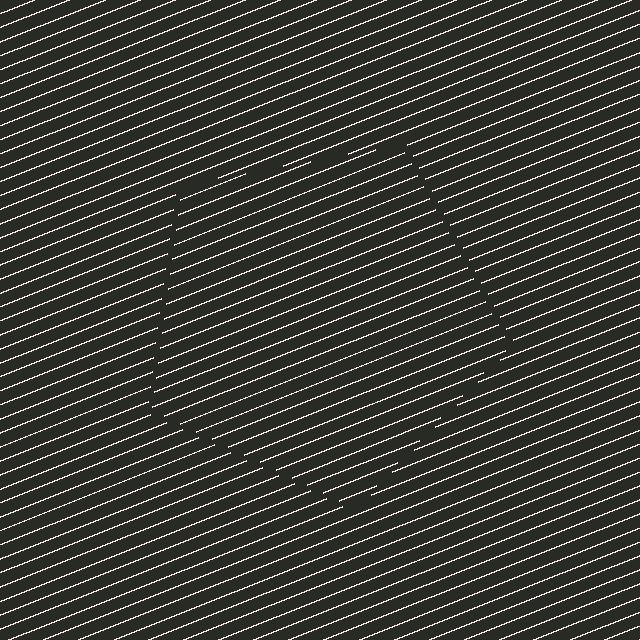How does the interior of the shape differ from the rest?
The interior of the shape contains the same grating, shifted by half a period — the contour is defined by the phase discontinuity where line-ends from the inner and outer gratings abut.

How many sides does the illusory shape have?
5 sides — the line-ends trace a pentagon.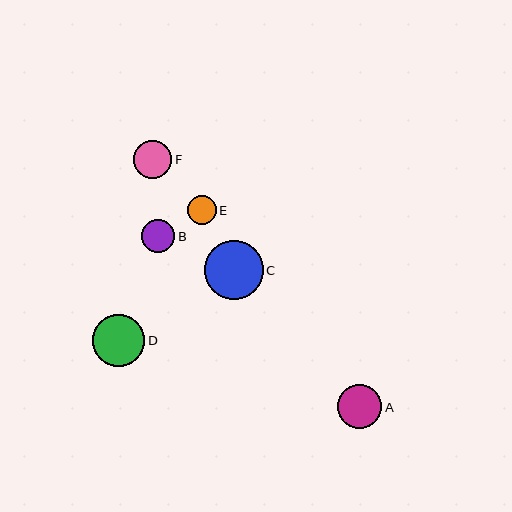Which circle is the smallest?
Circle E is the smallest with a size of approximately 29 pixels.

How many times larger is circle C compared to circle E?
Circle C is approximately 2.0 times the size of circle E.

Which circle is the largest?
Circle C is the largest with a size of approximately 59 pixels.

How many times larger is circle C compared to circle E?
Circle C is approximately 2.0 times the size of circle E.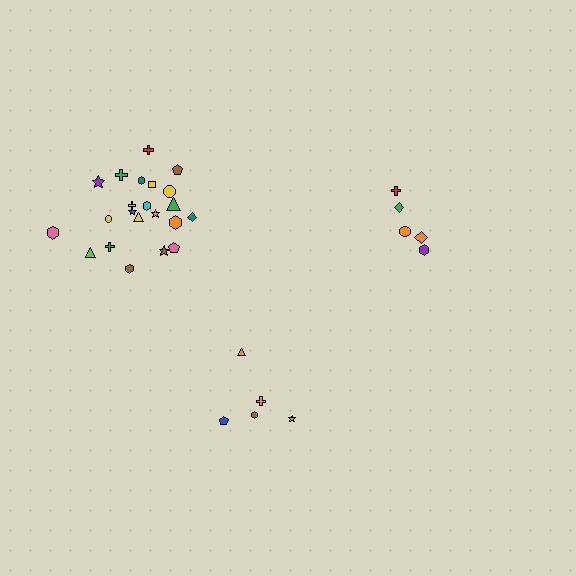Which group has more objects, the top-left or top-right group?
The top-left group.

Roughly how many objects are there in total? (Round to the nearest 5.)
Roughly 30 objects in total.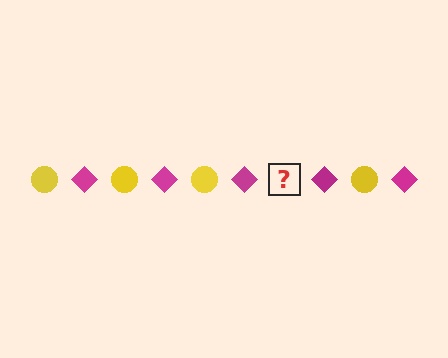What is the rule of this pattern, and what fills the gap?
The rule is that the pattern alternates between yellow circle and magenta diamond. The gap should be filled with a yellow circle.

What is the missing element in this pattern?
The missing element is a yellow circle.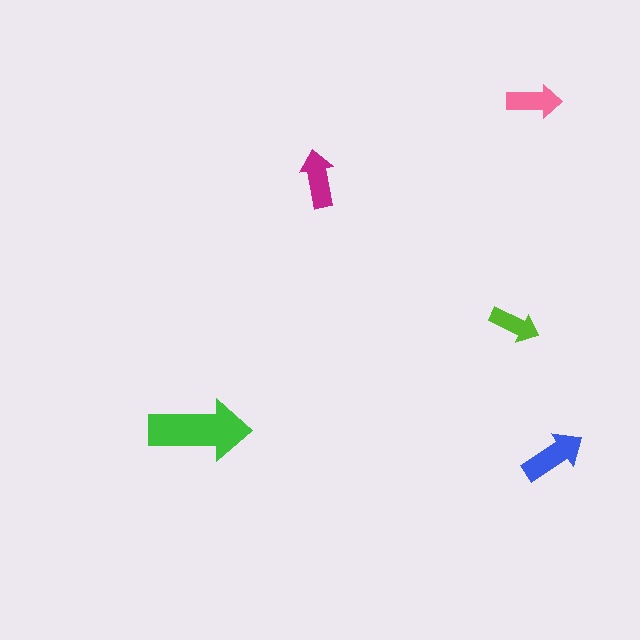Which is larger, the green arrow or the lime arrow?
The green one.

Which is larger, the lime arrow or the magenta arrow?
The magenta one.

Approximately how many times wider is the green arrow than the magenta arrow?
About 2 times wider.